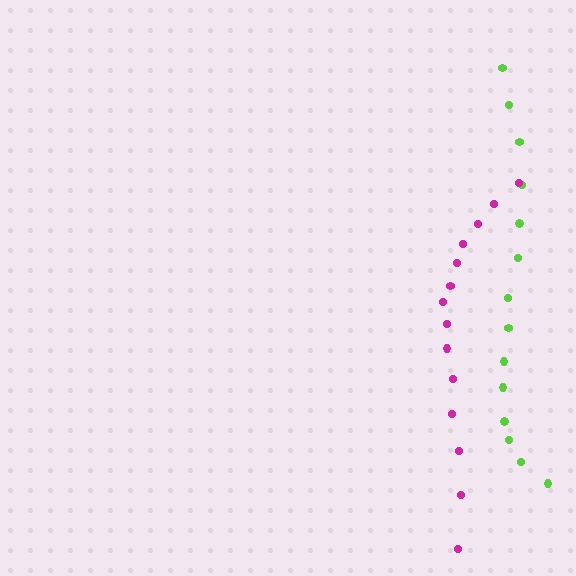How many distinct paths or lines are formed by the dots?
There are 2 distinct paths.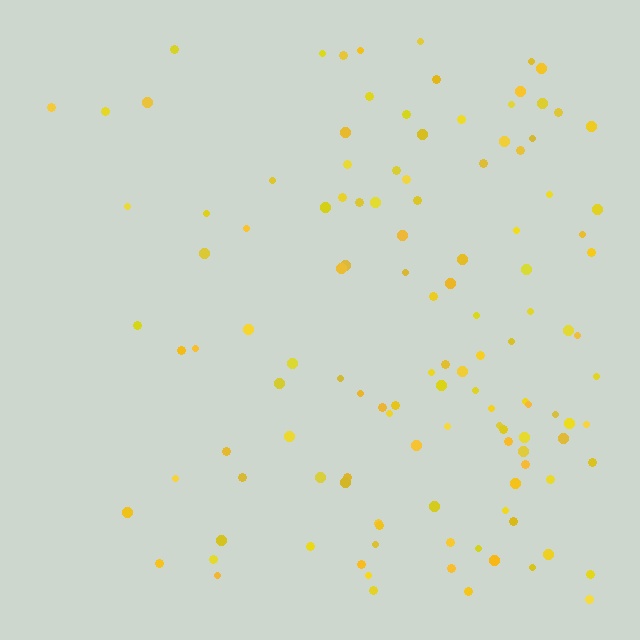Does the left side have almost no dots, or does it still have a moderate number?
Still a moderate number, just noticeably fewer than the right.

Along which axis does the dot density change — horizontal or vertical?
Horizontal.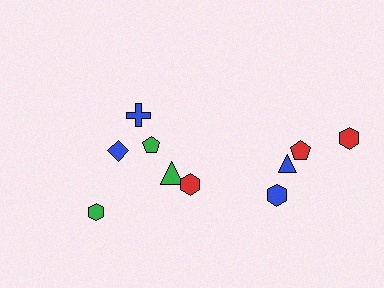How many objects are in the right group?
There are 4 objects.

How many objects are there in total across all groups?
There are 10 objects.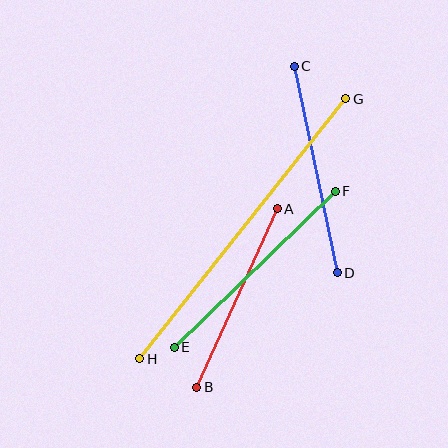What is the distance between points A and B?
The distance is approximately 195 pixels.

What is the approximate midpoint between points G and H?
The midpoint is at approximately (243, 229) pixels.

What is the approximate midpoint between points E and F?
The midpoint is at approximately (255, 269) pixels.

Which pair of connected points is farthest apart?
Points G and H are farthest apart.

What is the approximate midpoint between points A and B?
The midpoint is at approximately (237, 298) pixels.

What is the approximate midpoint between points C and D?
The midpoint is at approximately (316, 170) pixels.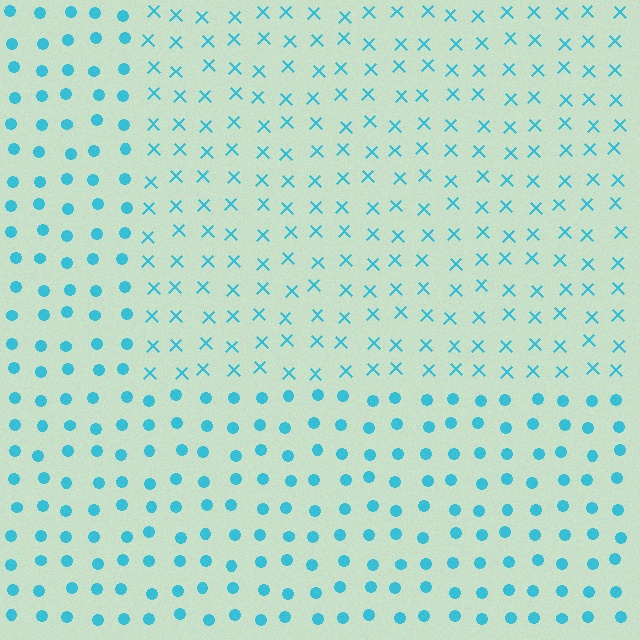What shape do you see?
I see a rectangle.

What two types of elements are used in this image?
The image uses X marks inside the rectangle region and circles outside it.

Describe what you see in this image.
The image is filled with small cyan elements arranged in a uniform grid. A rectangle-shaped region contains X marks, while the surrounding area contains circles. The boundary is defined purely by the change in element shape.